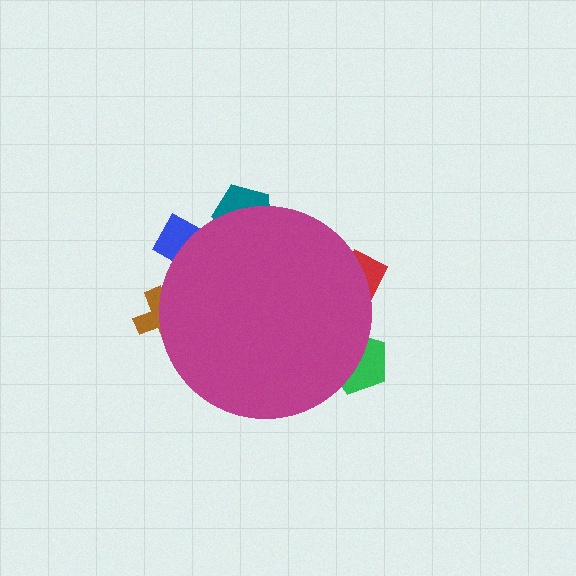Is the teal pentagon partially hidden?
Yes, the teal pentagon is partially hidden behind the magenta circle.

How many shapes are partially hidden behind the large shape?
5 shapes are partially hidden.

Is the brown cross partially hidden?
Yes, the brown cross is partially hidden behind the magenta circle.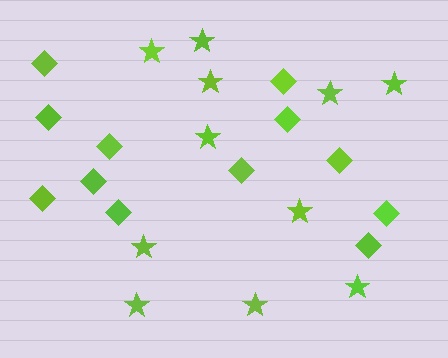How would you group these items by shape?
There are 2 groups: one group of stars (11) and one group of diamonds (12).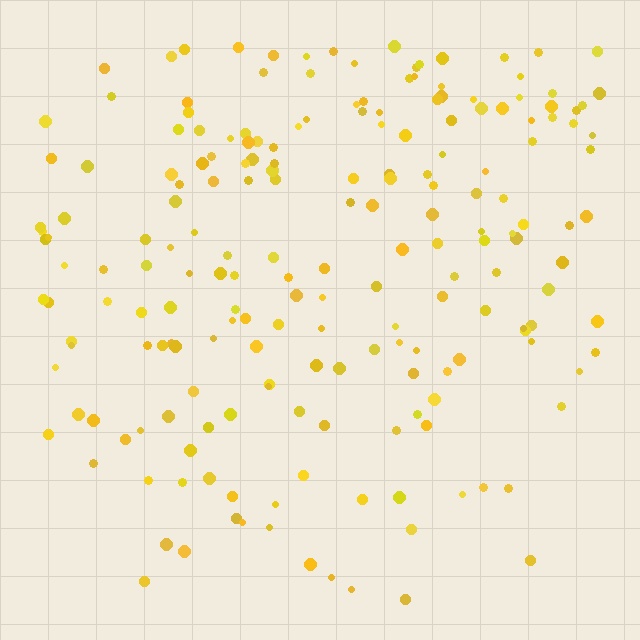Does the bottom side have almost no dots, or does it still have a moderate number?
Still a moderate number, just noticeably fewer than the top.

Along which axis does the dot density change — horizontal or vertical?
Vertical.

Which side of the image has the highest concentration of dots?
The top.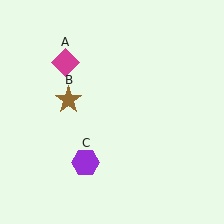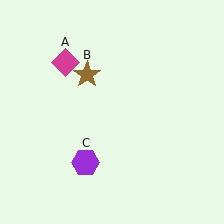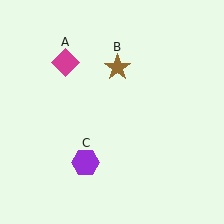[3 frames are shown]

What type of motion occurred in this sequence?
The brown star (object B) rotated clockwise around the center of the scene.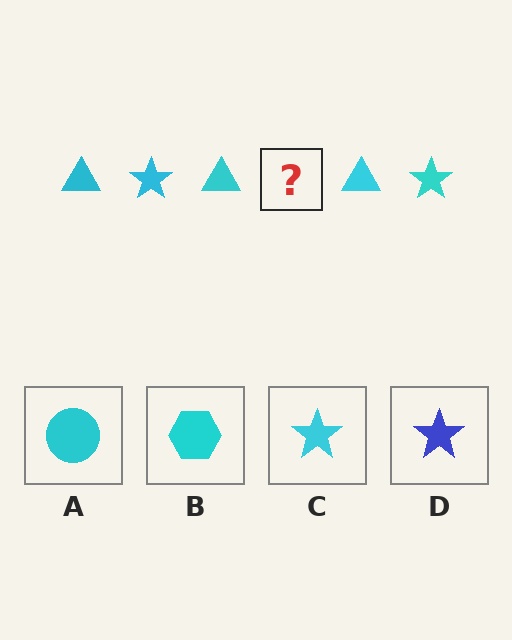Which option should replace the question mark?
Option C.